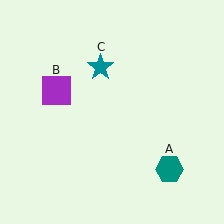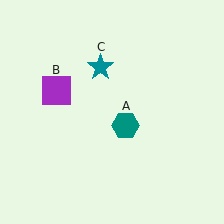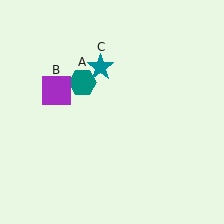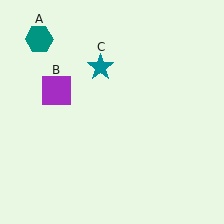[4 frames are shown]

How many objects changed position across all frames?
1 object changed position: teal hexagon (object A).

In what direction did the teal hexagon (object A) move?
The teal hexagon (object A) moved up and to the left.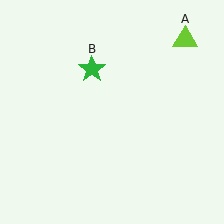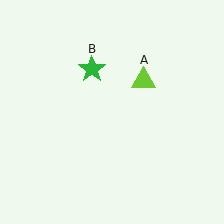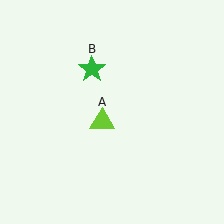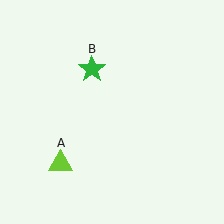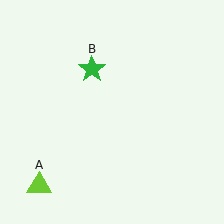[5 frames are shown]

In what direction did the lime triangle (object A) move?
The lime triangle (object A) moved down and to the left.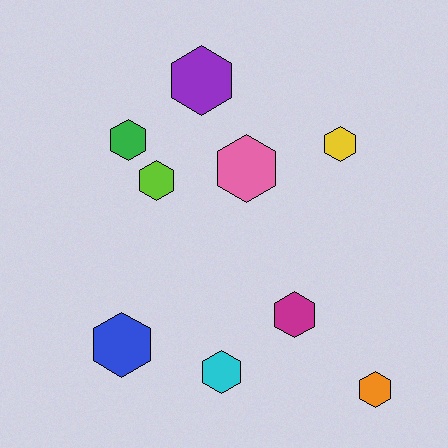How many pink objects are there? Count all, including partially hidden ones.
There is 1 pink object.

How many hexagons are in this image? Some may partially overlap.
There are 9 hexagons.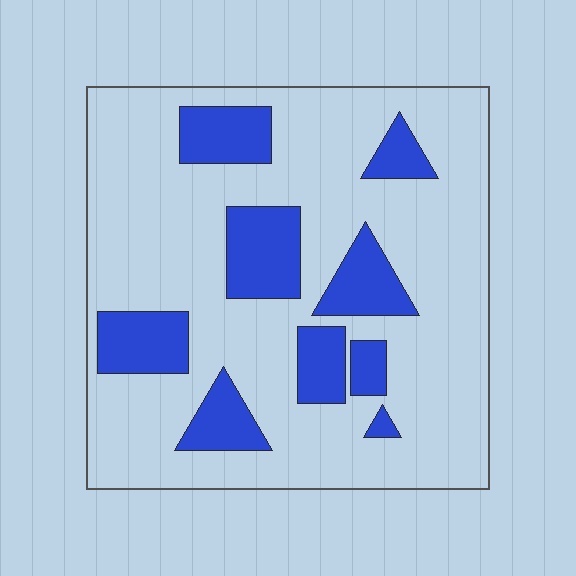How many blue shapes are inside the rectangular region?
9.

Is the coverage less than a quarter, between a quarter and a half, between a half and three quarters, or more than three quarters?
Less than a quarter.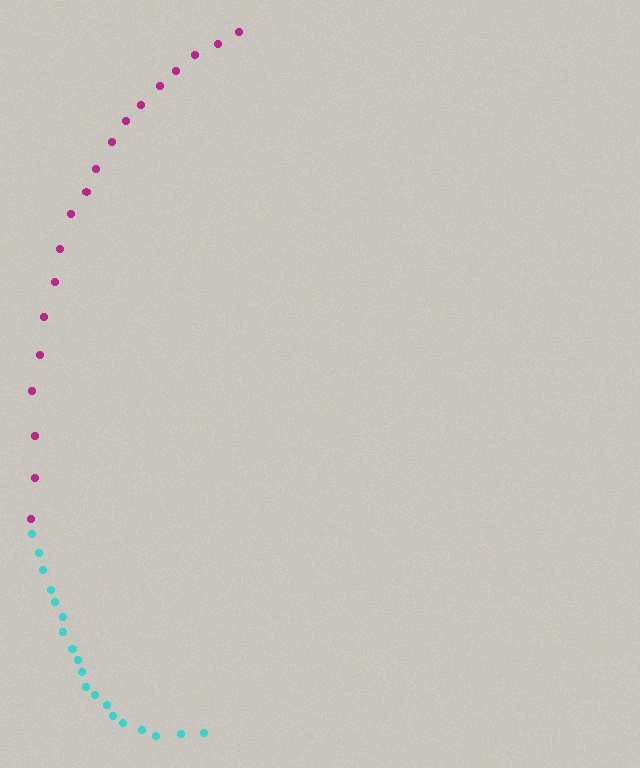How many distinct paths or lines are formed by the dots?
There are 2 distinct paths.